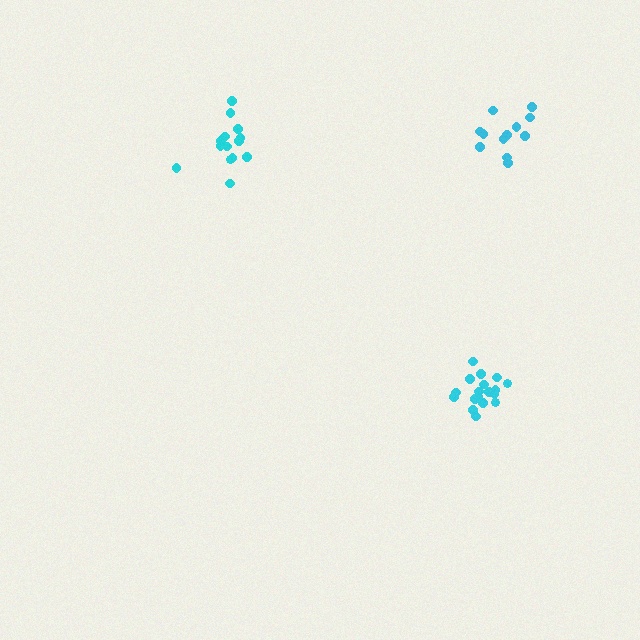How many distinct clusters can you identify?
There are 3 distinct clusters.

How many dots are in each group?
Group 1: 14 dots, Group 2: 18 dots, Group 3: 12 dots (44 total).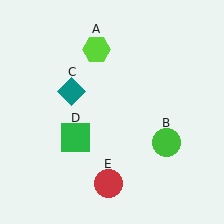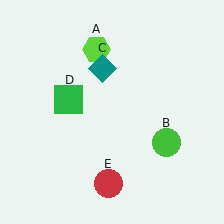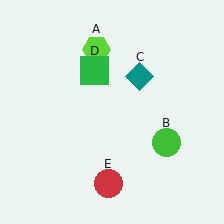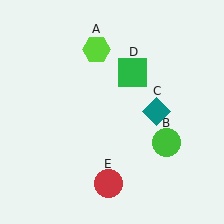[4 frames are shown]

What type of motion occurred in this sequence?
The teal diamond (object C), green square (object D) rotated clockwise around the center of the scene.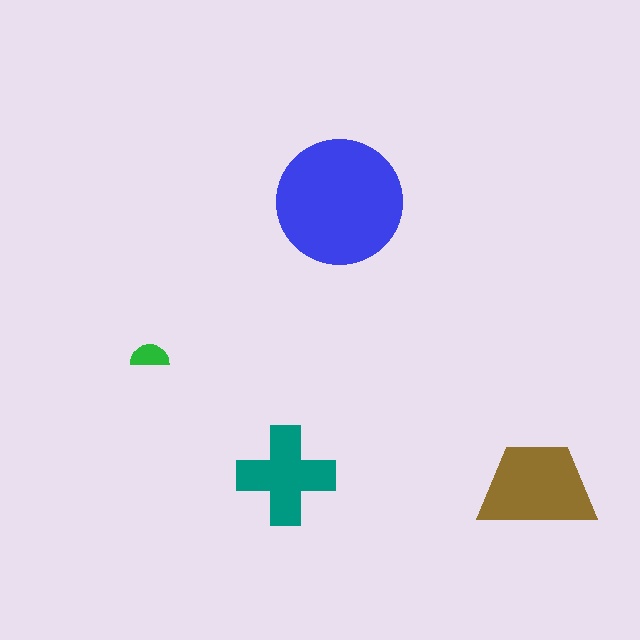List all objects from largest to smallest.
The blue circle, the brown trapezoid, the teal cross, the green semicircle.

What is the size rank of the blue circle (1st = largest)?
1st.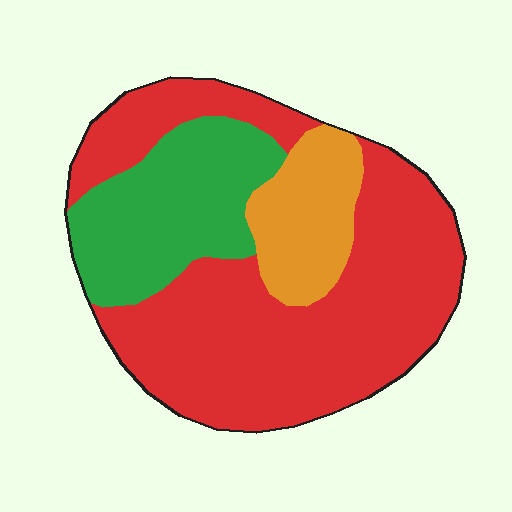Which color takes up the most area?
Red, at roughly 60%.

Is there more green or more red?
Red.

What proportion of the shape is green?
Green covers 24% of the shape.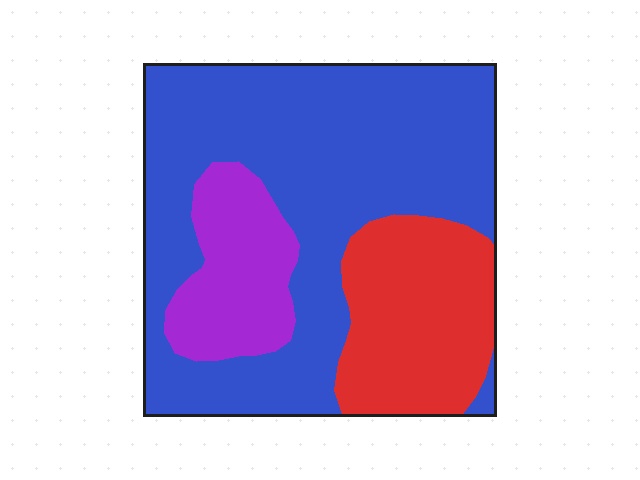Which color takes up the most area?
Blue, at roughly 60%.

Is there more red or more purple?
Red.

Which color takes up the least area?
Purple, at roughly 15%.